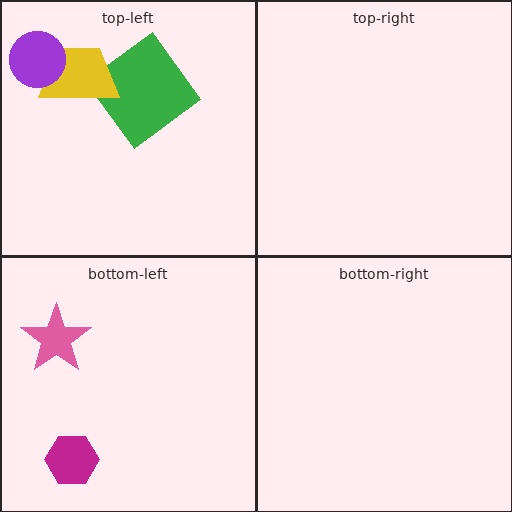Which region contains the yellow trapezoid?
The top-left region.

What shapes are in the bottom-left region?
The magenta hexagon, the pink star.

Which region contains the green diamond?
The top-left region.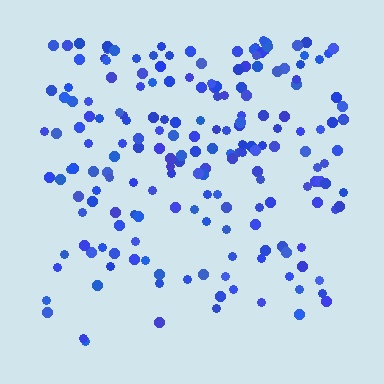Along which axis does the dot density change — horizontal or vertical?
Vertical.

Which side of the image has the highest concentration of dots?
The top.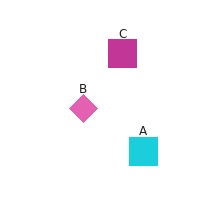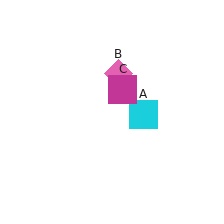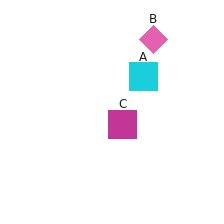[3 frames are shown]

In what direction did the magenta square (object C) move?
The magenta square (object C) moved down.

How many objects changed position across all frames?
3 objects changed position: cyan square (object A), pink diamond (object B), magenta square (object C).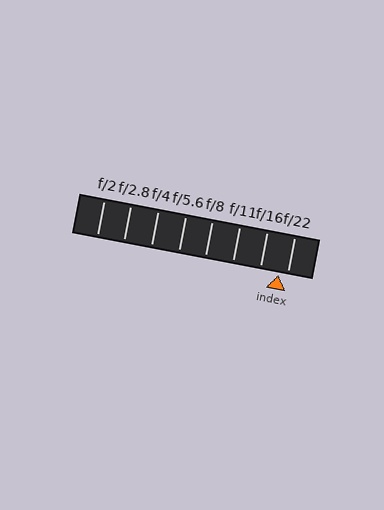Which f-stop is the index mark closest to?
The index mark is closest to f/22.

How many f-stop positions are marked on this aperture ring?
There are 8 f-stop positions marked.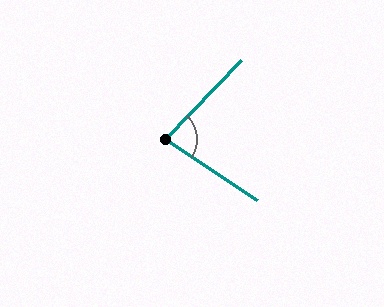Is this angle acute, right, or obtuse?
It is acute.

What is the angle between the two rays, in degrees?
Approximately 80 degrees.